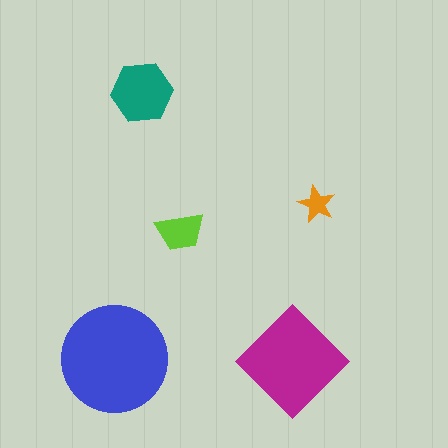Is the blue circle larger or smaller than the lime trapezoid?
Larger.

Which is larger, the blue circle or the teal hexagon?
The blue circle.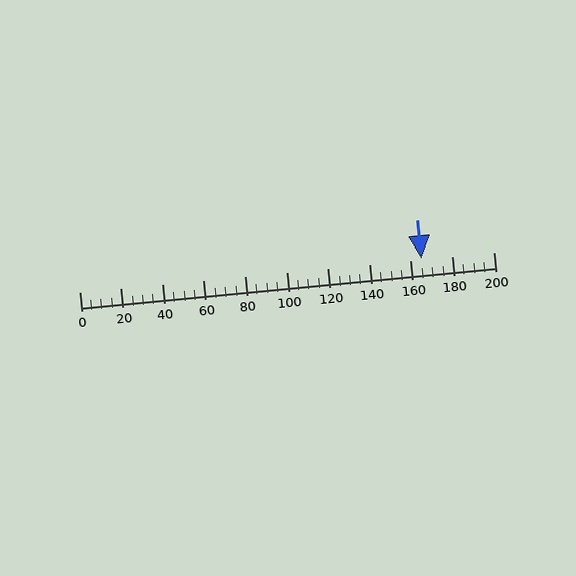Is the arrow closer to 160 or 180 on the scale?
The arrow is closer to 160.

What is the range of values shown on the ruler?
The ruler shows values from 0 to 200.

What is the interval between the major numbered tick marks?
The major tick marks are spaced 20 units apart.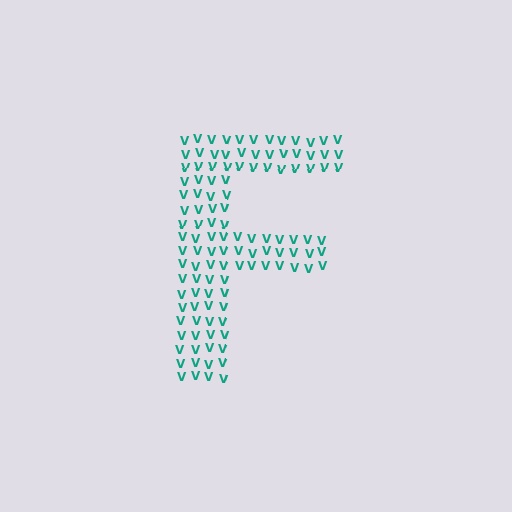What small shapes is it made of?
It is made of small letter V's.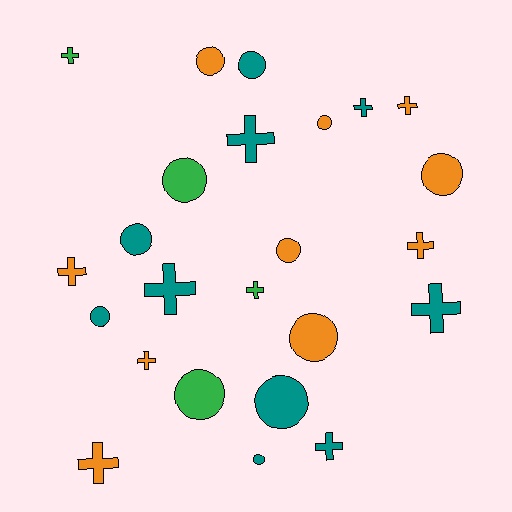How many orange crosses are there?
There are 5 orange crosses.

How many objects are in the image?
There are 24 objects.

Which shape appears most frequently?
Cross, with 12 objects.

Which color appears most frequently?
Teal, with 10 objects.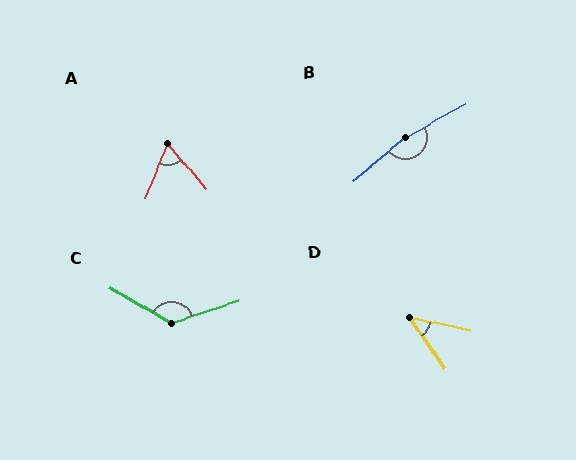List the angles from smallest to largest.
D (44°), A (62°), C (132°), B (169°).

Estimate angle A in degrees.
Approximately 62 degrees.